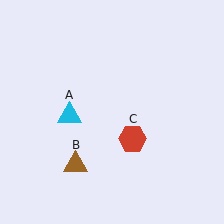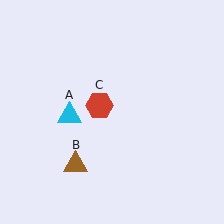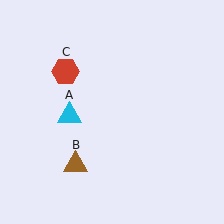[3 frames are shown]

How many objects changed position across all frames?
1 object changed position: red hexagon (object C).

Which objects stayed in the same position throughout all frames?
Cyan triangle (object A) and brown triangle (object B) remained stationary.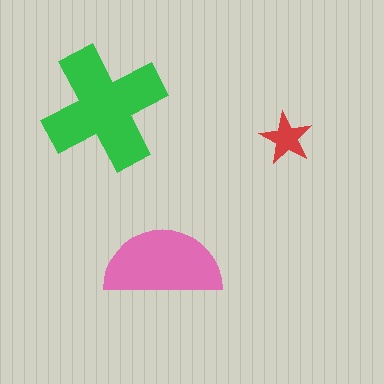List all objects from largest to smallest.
The green cross, the pink semicircle, the red star.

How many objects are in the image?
There are 3 objects in the image.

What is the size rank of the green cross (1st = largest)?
1st.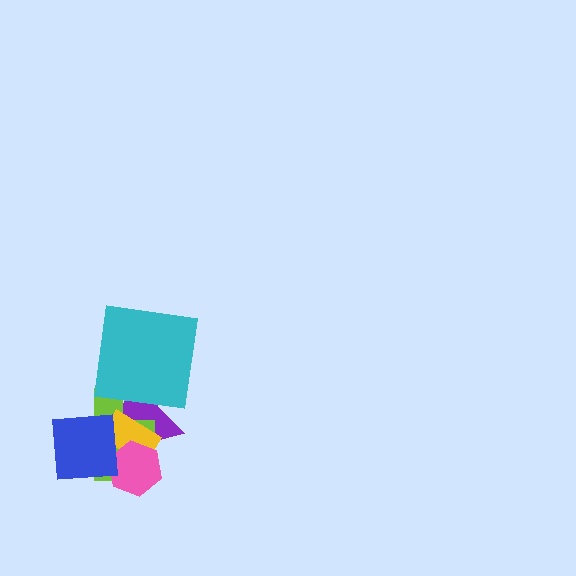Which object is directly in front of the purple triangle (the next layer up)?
The lime cross is directly in front of the purple triangle.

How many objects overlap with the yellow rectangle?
4 objects overlap with the yellow rectangle.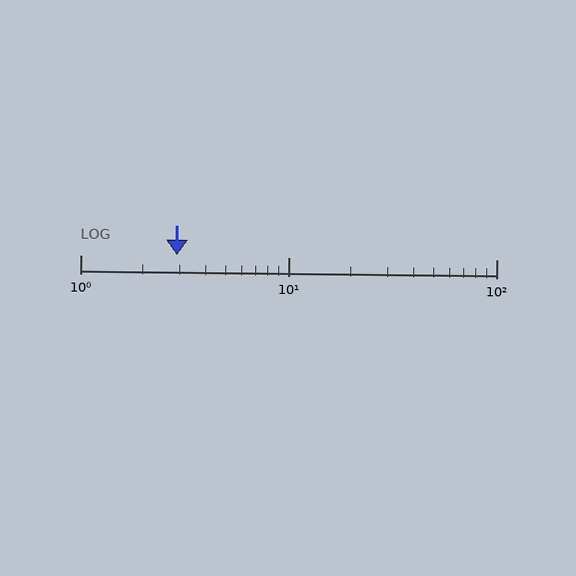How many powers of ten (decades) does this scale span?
The scale spans 2 decades, from 1 to 100.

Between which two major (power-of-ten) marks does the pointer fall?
The pointer is between 1 and 10.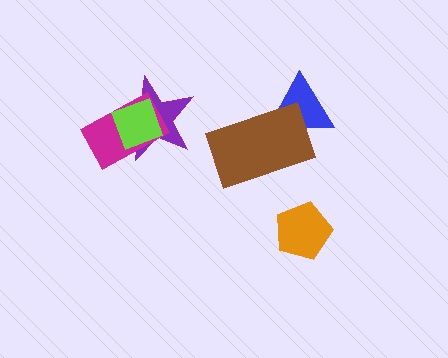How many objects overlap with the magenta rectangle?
2 objects overlap with the magenta rectangle.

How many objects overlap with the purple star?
2 objects overlap with the purple star.